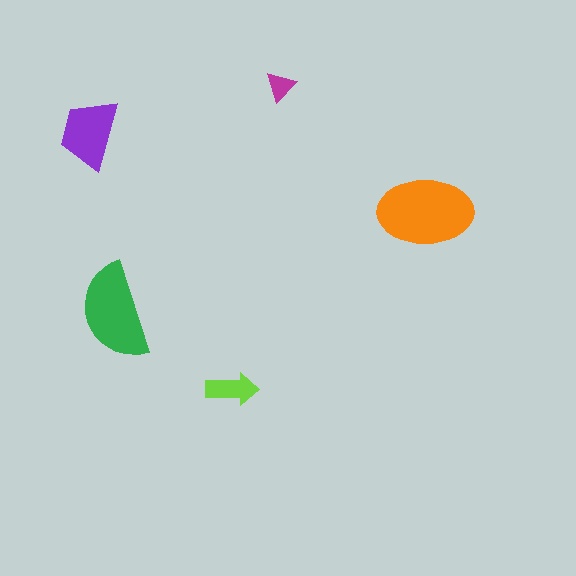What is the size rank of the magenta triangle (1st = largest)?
5th.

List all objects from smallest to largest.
The magenta triangle, the lime arrow, the purple trapezoid, the green semicircle, the orange ellipse.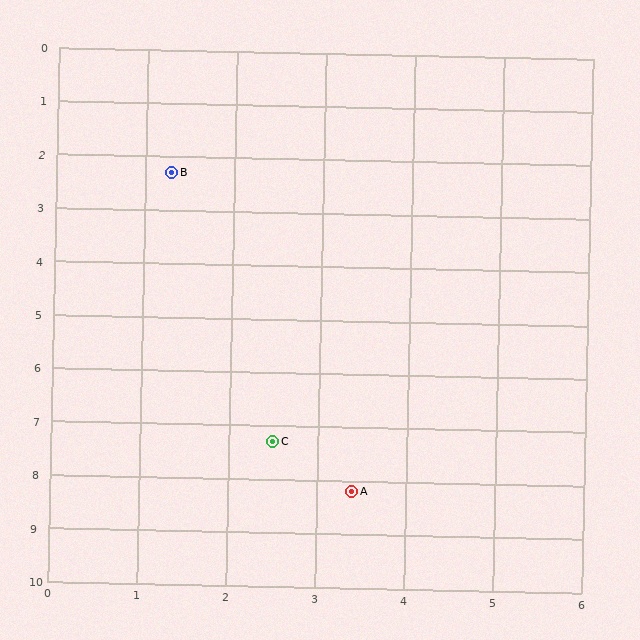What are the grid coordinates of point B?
Point B is at approximately (1.3, 2.3).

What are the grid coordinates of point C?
Point C is at approximately (2.5, 7.3).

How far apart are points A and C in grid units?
Points A and C are about 1.3 grid units apart.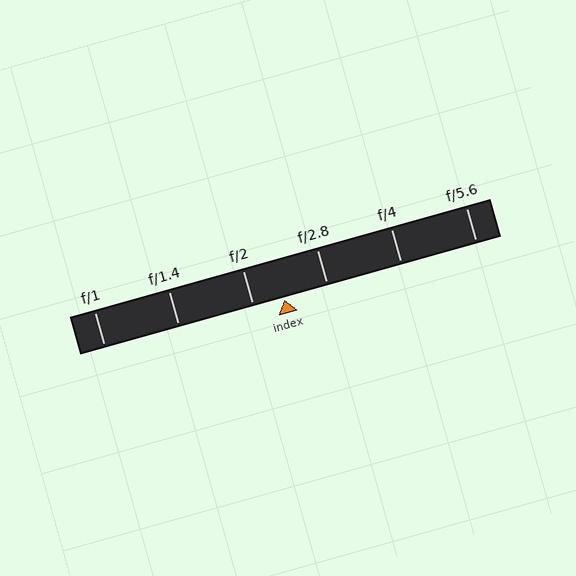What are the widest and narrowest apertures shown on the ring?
The widest aperture shown is f/1 and the narrowest is f/5.6.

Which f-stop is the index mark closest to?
The index mark is closest to f/2.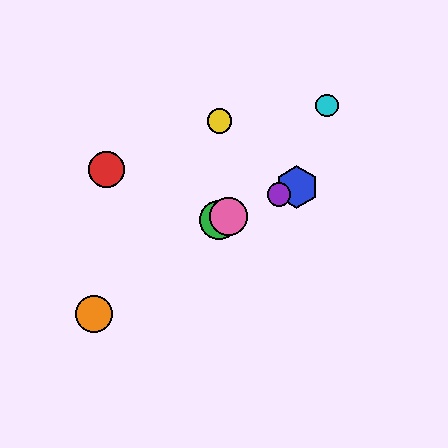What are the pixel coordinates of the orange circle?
The orange circle is at (94, 314).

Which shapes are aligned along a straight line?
The blue hexagon, the green circle, the purple circle, the pink circle are aligned along a straight line.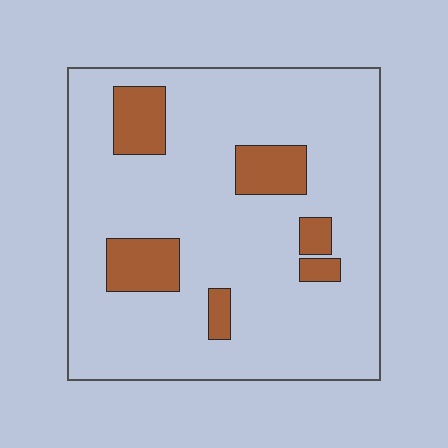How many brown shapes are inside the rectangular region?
6.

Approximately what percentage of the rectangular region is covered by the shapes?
Approximately 15%.